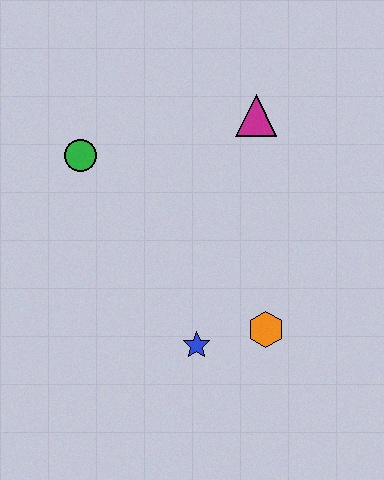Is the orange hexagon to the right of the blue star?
Yes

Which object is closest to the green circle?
The magenta triangle is closest to the green circle.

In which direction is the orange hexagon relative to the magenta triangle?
The orange hexagon is below the magenta triangle.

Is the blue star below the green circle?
Yes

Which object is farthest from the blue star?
The magenta triangle is farthest from the blue star.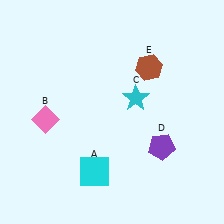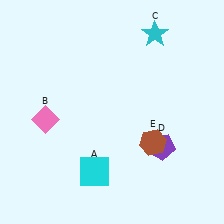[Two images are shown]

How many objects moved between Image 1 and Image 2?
2 objects moved between the two images.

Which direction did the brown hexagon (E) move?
The brown hexagon (E) moved down.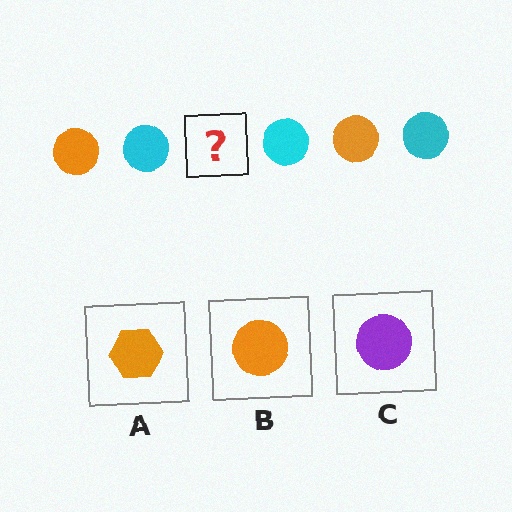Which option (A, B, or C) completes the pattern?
B.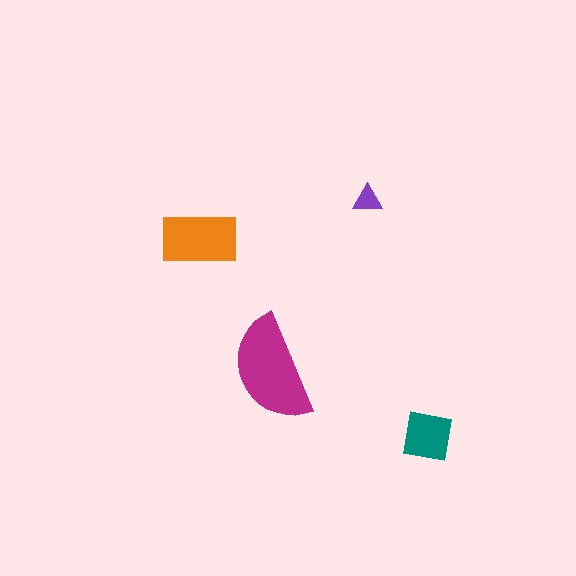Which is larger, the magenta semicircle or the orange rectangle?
The magenta semicircle.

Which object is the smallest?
The purple triangle.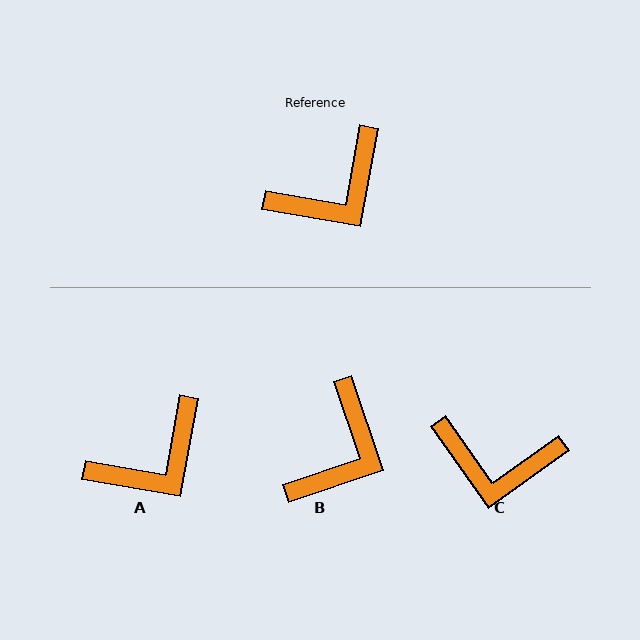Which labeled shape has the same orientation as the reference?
A.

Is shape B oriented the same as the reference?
No, it is off by about 28 degrees.